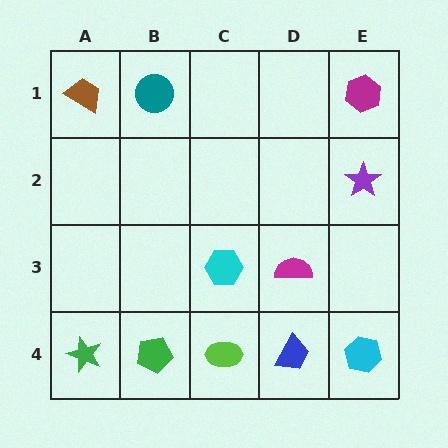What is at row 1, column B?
A teal circle.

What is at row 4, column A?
A green star.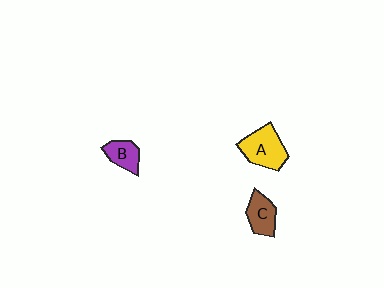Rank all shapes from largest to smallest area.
From largest to smallest: A (yellow), C (brown), B (purple).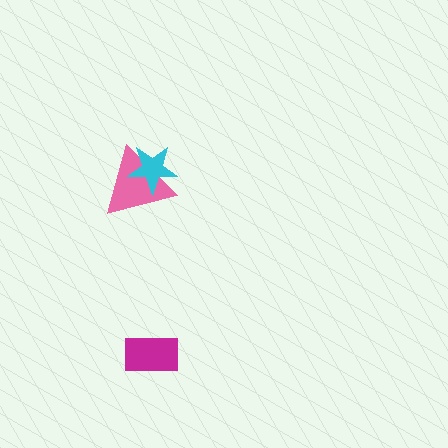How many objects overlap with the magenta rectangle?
0 objects overlap with the magenta rectangle.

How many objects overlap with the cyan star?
1 object overlaps with the cyan star.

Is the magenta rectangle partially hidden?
No, no other shape covers it.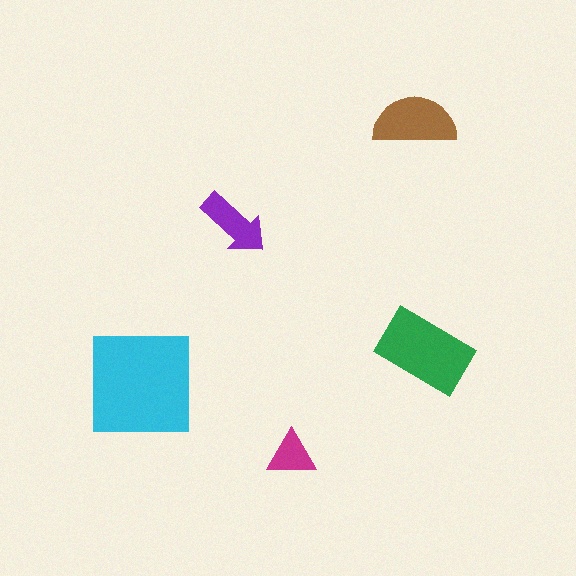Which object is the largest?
The cyan square.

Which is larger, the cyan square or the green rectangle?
The cyan square.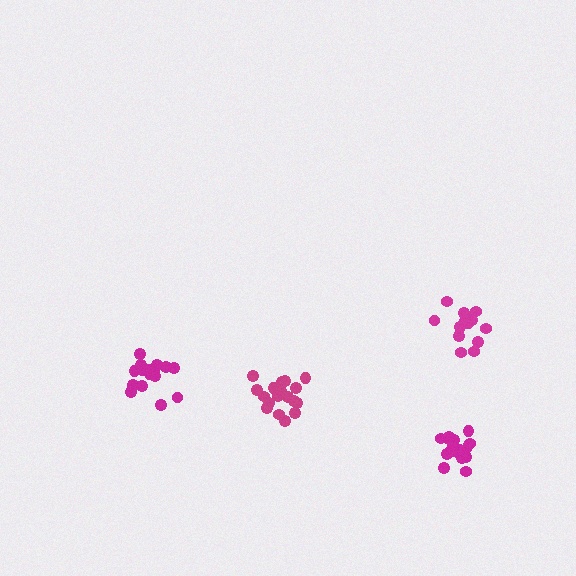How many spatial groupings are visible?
There are 4 spatial groupings.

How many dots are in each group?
Group 1: 16 dots, Group 2: 15 dots, Group 3: 21 dots, Group 4: 18 dots (70 total).